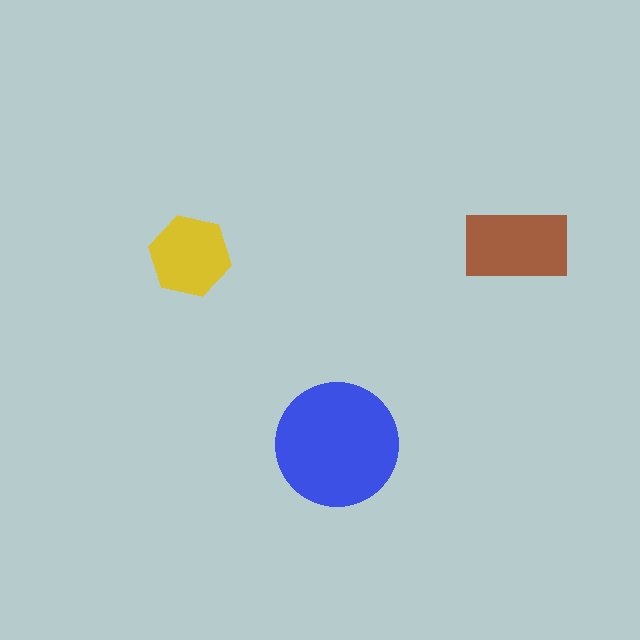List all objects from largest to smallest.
The blue circle, the brown rectangle, the yellow hexagon.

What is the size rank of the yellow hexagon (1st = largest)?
3rd.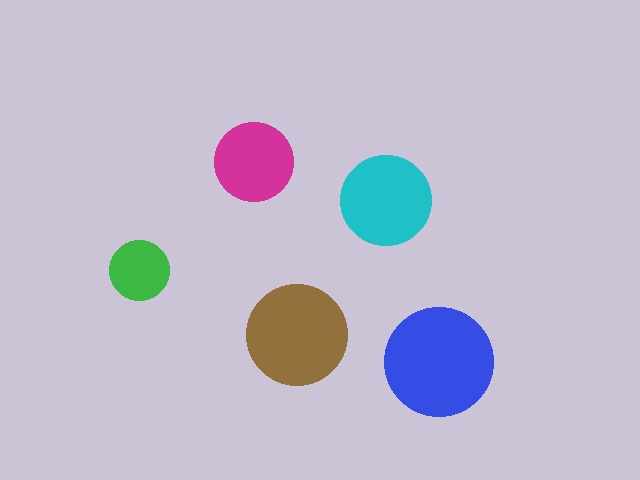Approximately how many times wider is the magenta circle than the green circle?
About 1.5 times wider.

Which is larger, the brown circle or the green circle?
The brown one.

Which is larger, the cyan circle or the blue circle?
The blue one.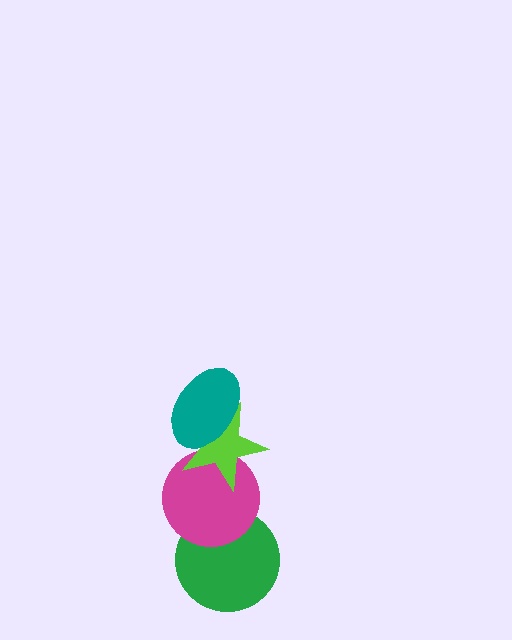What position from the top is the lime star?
The lime star is 2nd from the top.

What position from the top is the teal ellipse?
The teal ellipse is 1st from the top.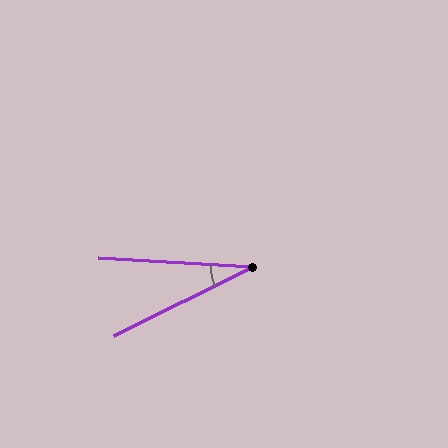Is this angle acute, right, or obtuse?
It is acute.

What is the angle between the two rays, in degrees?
Approximately 30 degrees.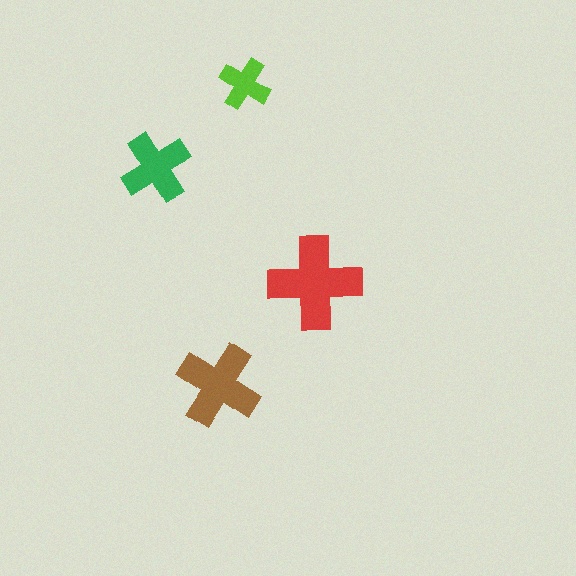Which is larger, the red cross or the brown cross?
The red one.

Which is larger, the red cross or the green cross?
The red one.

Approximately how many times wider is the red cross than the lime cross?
About 2 times wider.